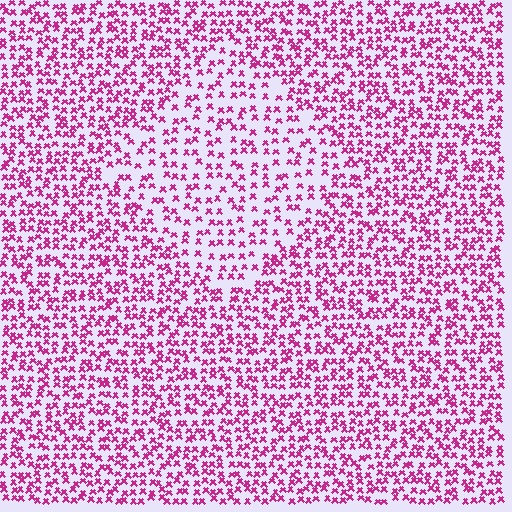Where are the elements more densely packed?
The elements are more densely packed outside the diamond boundary.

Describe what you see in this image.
The image contains small magenta elements arranged at two different densities. A diamond-shaped region is visible where the elements are less densely packed than the surrounding area.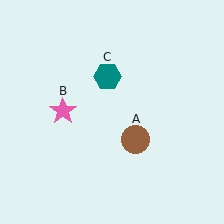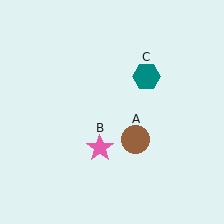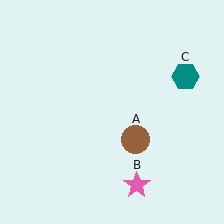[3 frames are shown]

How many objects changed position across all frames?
2 objects changed position: pink star (object B), teal hexagon (object C).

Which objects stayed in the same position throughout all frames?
Brown circle (object A) remained stationary.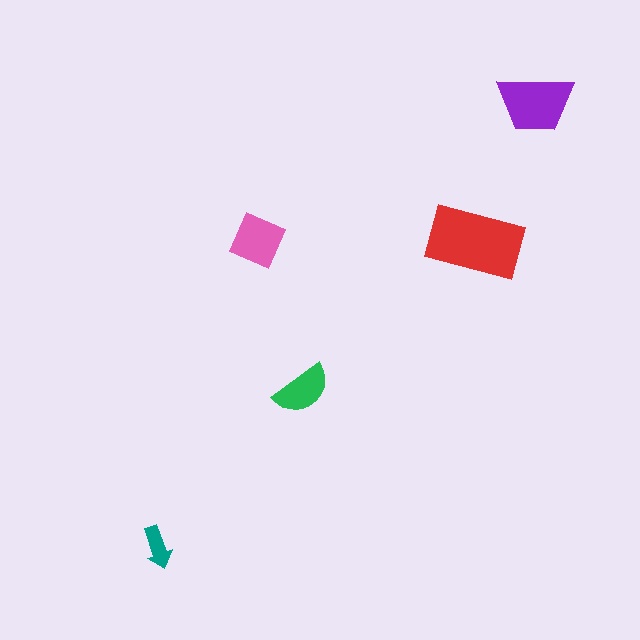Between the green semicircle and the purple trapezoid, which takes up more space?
The purple trapezoid.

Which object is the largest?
The red rectangle.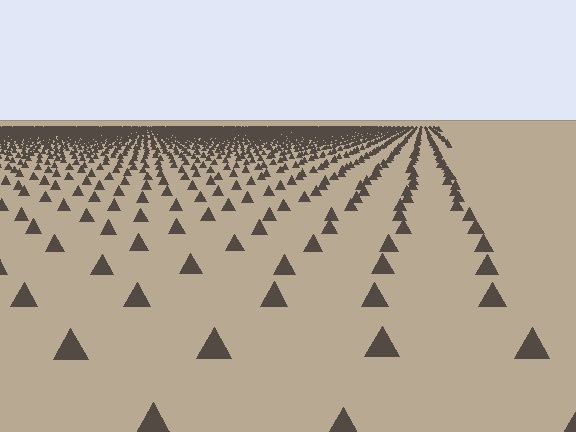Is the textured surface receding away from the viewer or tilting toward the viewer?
The surface is receding away from the viewer. Texture elements get smaller and denser toward the top.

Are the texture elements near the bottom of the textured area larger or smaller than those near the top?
Larger. Near the bottom, elements are closer to the viewer and appear at a bigger on-screen size.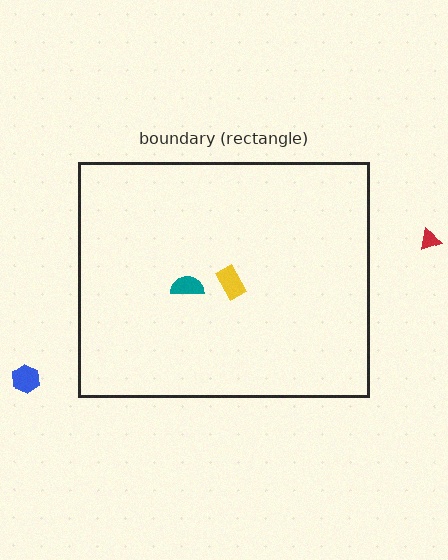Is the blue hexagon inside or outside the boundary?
Outside.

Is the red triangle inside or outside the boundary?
Outside.